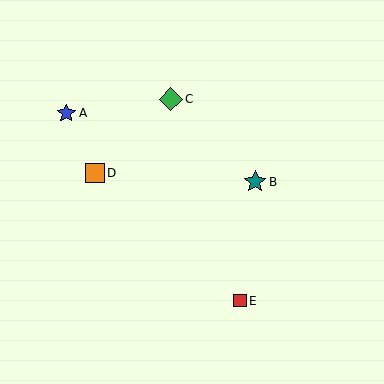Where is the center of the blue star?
The center of the blue star is at (66, 113).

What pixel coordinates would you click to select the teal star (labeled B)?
Click at (255, 182) to select the teal star B.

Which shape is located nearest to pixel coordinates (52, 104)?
The blue star (labeled A) at (66, 113) is nearest to that location.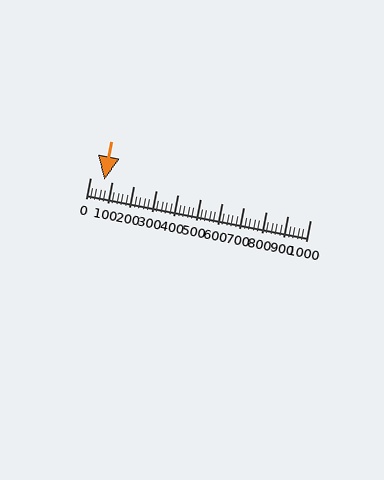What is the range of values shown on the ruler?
The ruler shows values from 0 to 1000.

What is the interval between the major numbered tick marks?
The major tick marks are spaced 100 units apart.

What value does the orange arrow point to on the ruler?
The orange arrow points to approximately 64.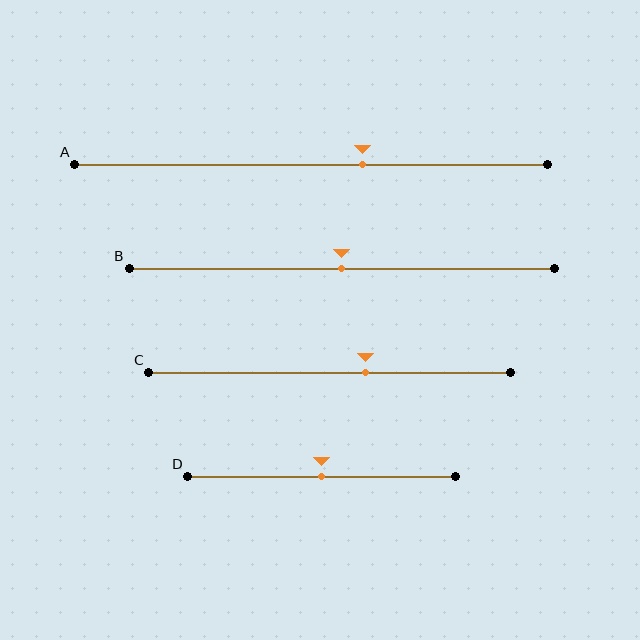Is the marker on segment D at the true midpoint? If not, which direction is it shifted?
Yes, the marker on segment D is at the true midpoint.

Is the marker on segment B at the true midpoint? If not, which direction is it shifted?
Yes, the marker on segment B is at the true midpoint.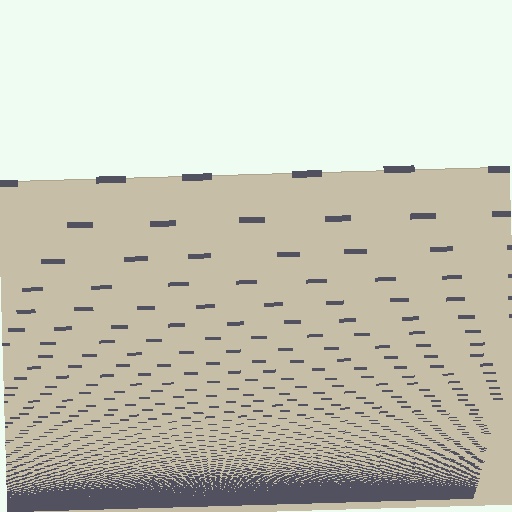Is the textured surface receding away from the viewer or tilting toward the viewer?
The surface appears to tilt toward the viewer. Texture elements get larger and sparser toward the top.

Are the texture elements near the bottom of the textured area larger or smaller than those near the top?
Smaller. The gradient is inverted — elements near the bottom are smaller and denser.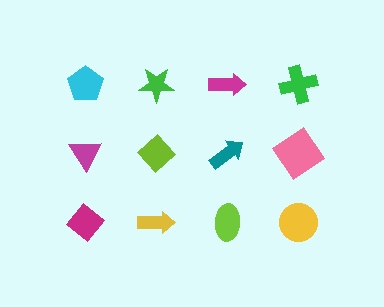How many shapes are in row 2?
4 shapes.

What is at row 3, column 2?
A yellow arrow.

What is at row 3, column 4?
A yellow circle.